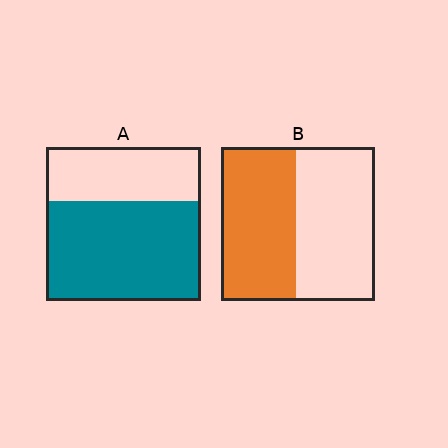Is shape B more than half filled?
Roughly half.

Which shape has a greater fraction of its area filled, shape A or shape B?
Shape A.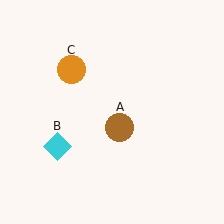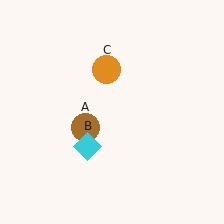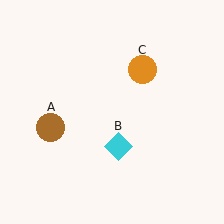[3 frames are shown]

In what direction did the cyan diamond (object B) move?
The cyan diamond (object B) moved right.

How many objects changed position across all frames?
3 objects changed position: brown circle (object A), cyan diamond (object B), orange circle (object C).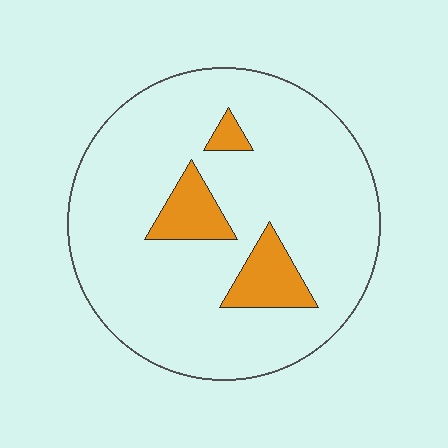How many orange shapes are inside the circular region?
3.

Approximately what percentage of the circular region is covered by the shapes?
Approximately 10%.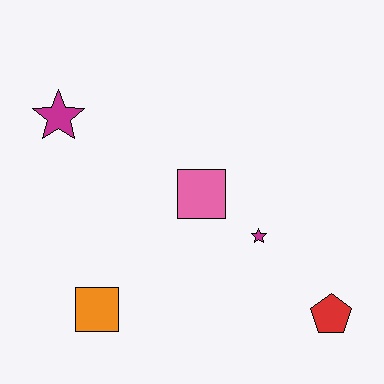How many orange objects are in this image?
There is 1 orange object.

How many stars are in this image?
There are 2 stars.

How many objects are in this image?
There are 5 objects.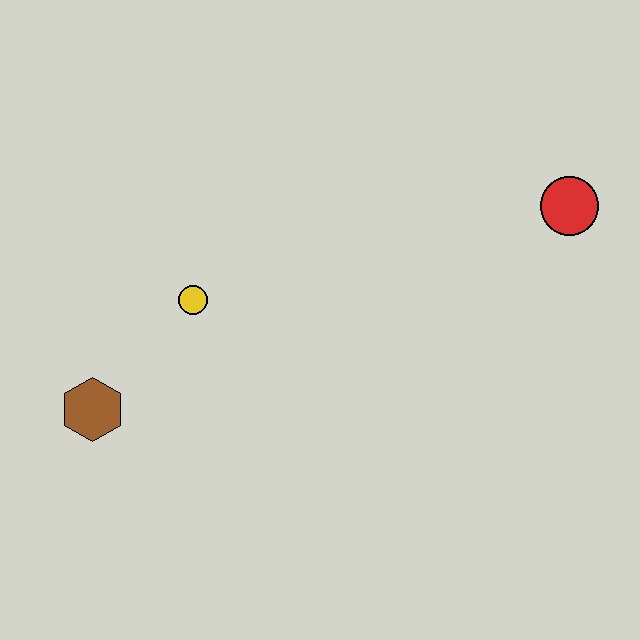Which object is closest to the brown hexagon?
The yellow circle is closest to the brown hexagon.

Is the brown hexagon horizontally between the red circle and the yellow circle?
No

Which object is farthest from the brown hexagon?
The red circle is farthest from the brown hexagon.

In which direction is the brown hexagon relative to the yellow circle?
The brown hexagon is below the yellow circle.